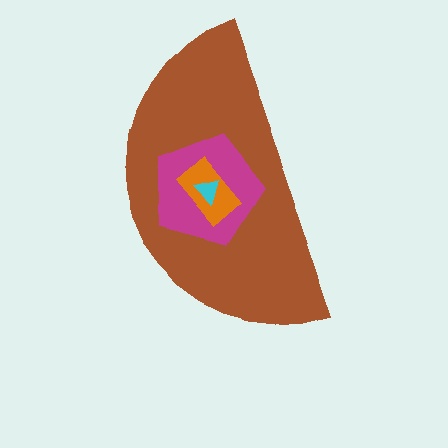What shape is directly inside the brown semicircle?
The magenta pentagon.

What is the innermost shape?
The cyan triangle.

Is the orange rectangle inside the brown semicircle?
Yes.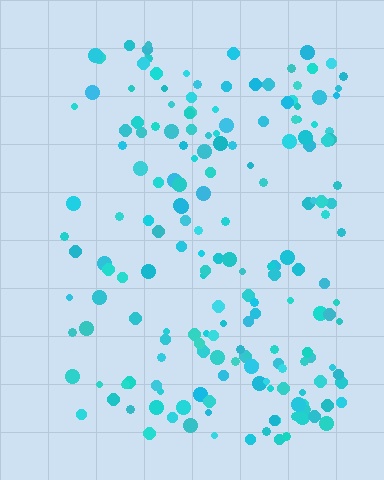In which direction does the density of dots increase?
From left to right, with the right side densest.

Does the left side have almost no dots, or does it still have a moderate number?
Still a moderate number, just noticeably fewer than the right.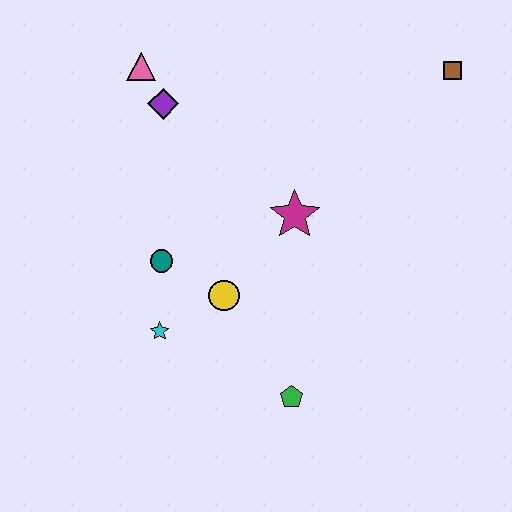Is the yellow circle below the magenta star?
Yes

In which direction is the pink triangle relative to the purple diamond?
The pink triangle is above the purple diamond.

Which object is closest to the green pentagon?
The yellow circle is closest to the green pentagon.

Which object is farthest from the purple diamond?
The green pentagon is farthest from the purple diamond.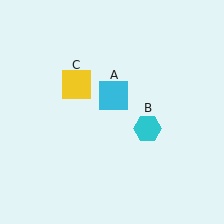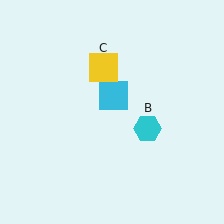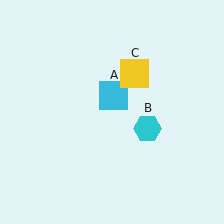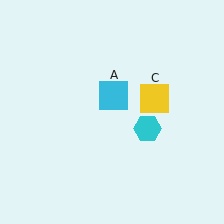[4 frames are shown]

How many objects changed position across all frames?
1 object changed position: yellow square (object C).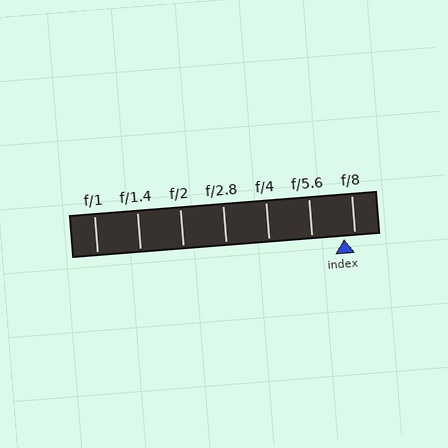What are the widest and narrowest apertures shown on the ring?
The widest aperture shown is f/1 and the narrowest is f/8.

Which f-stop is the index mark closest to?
The index mark is closest to f/8.